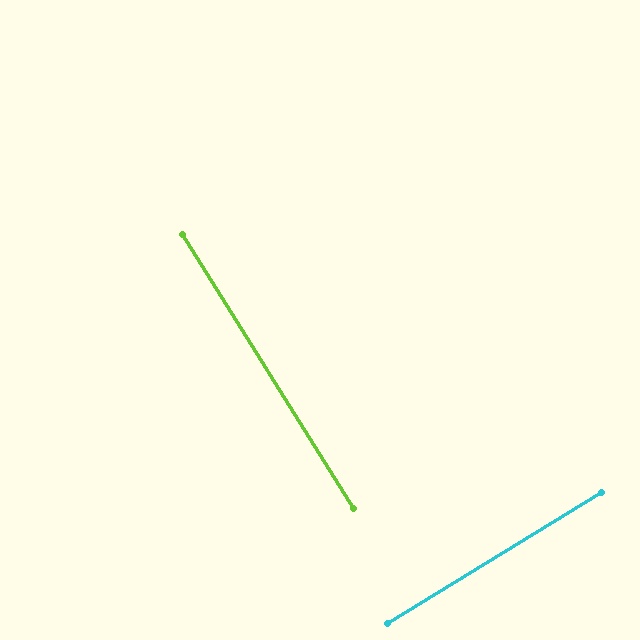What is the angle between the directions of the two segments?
Approximately 89 degrees.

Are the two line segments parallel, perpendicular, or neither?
Perpendicular — they meet at approximately 89°.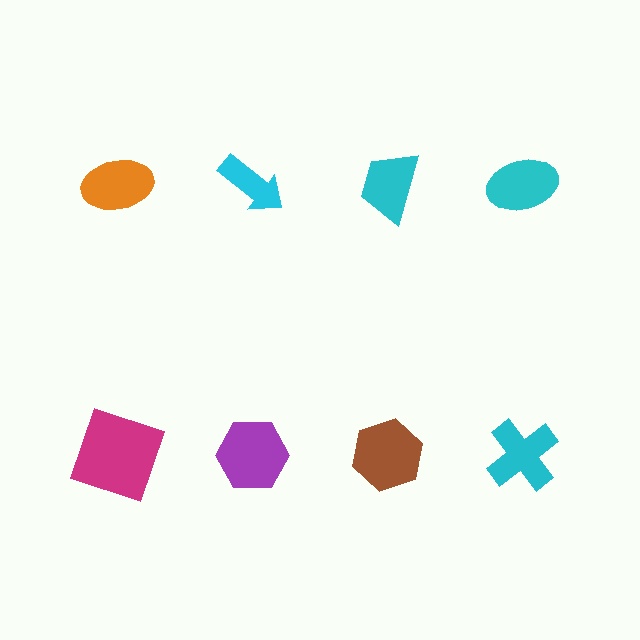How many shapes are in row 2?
4 shapes.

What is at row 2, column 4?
A cyan cross.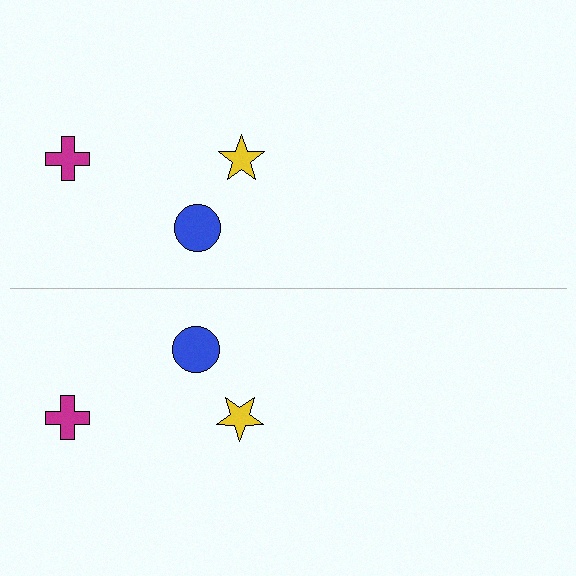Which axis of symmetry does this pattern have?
The pattern has a horizontal axis of symmetry running through the center of the image.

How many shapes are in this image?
There are 6 shapes in this image.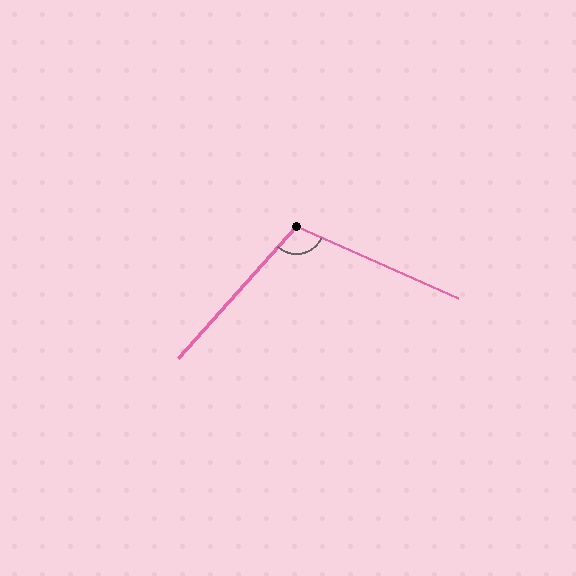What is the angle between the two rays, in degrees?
Approximately 108 degrees.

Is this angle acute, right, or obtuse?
It is obtuse.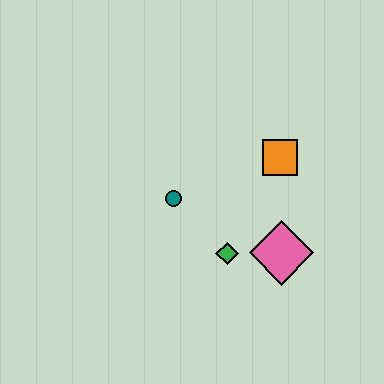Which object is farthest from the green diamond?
The orange square is farthest from the green diamond.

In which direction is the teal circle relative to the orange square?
The teal circle is to the left of the orange square.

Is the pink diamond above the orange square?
No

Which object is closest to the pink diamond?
The green diamond is closest to the pink diamond.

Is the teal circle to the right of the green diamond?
No